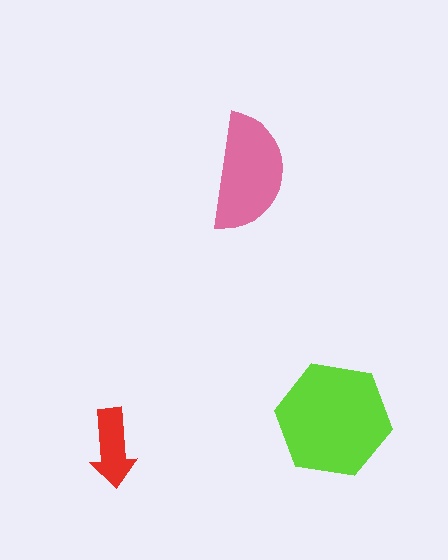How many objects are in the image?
There are 3 objects in the image.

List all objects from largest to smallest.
The lime hexagon, the pink semicircle, the red arrow.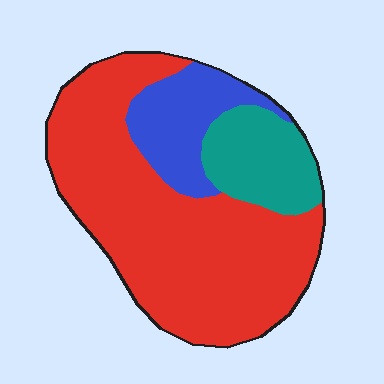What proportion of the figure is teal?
Teal takes up less than a sixth of the figure.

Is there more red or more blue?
Red.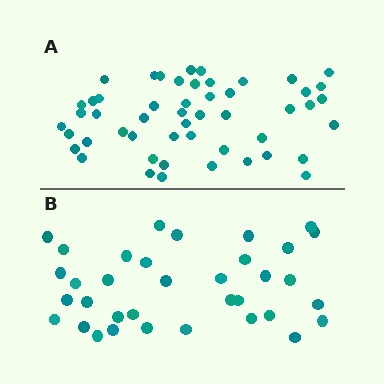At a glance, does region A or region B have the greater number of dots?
Region A (the top region) has more dots.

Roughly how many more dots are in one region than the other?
Region A has approximately 15 more dots than region B.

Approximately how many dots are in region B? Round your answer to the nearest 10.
About 40 dots. (The exact count is 35, which rounds to 40.)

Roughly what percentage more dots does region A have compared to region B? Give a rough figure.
About 45% more.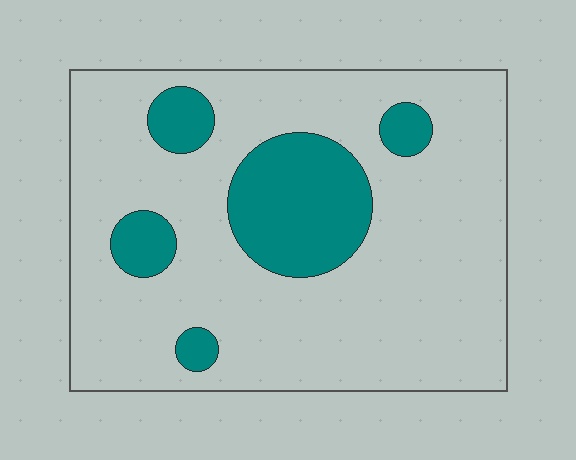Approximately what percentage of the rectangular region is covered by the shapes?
Approximately 20%.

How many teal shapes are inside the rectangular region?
5.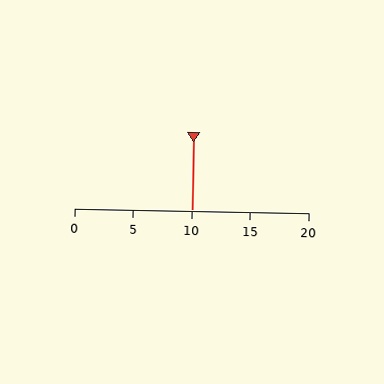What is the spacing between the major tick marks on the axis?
The major ticks are spaced 5 apart.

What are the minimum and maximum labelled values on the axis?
The axis runs from 0 to 20.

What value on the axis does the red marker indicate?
The marker indicates approximately 10.